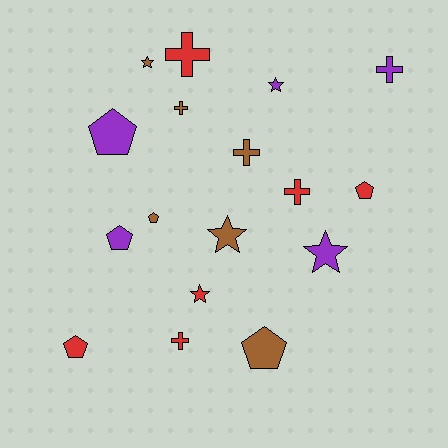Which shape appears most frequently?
Cross, with 6 objects.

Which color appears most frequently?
Red, with 6 objects.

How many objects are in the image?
There are 17 objects.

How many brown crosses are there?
There are 2 brown crosses.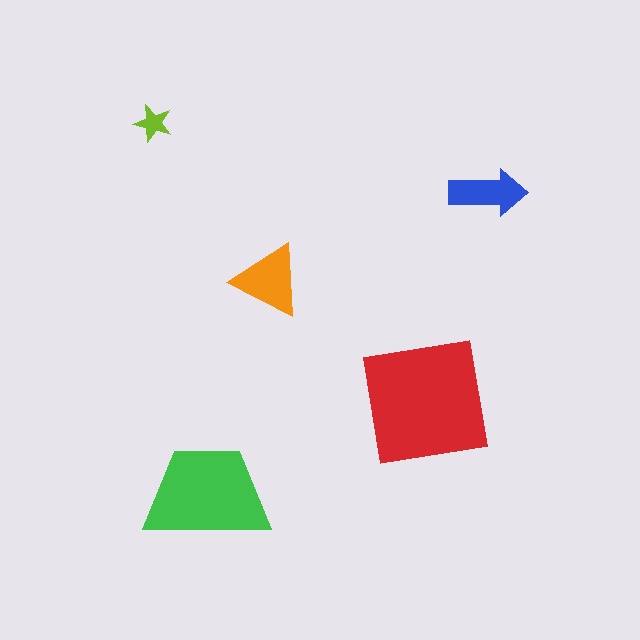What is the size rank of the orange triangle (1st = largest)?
3rd.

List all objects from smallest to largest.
The lime star, the blue arrow, the orange triangle, the green trapezoid, the red square.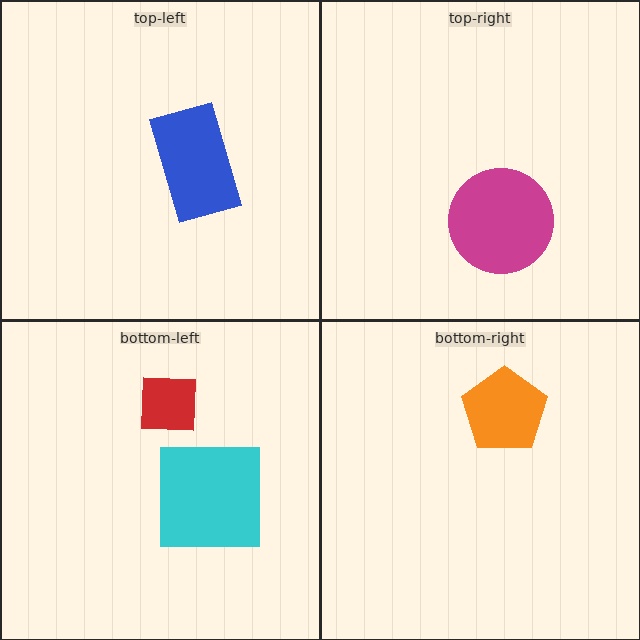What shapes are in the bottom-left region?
The cyan square, the red square.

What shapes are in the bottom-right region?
The orange pentagon.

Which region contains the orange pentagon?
The bottom-right region.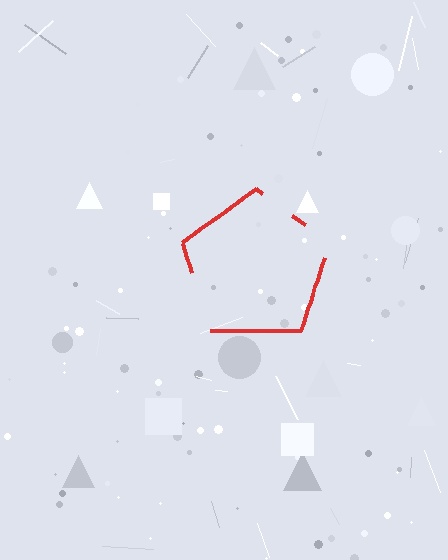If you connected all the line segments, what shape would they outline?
They would outline a pentagon.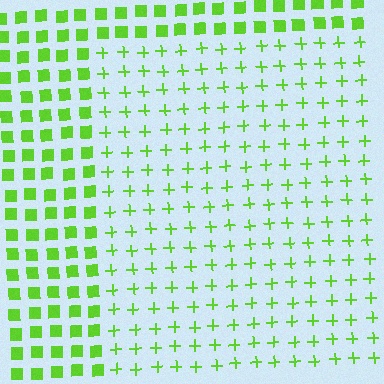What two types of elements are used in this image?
The image uses plus signs inside the rectangle region and squares outside it.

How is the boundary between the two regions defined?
The boundary is defined by a change in element shape: plus signs inside vs. squares outside. All elements share the same color and spacing.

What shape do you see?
I see a rectangle.